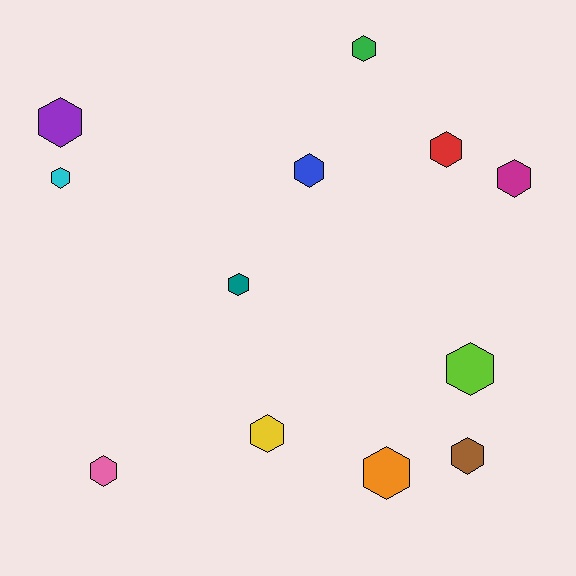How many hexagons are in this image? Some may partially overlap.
There are 12 hexagons.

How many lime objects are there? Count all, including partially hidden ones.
There is 1 lime object.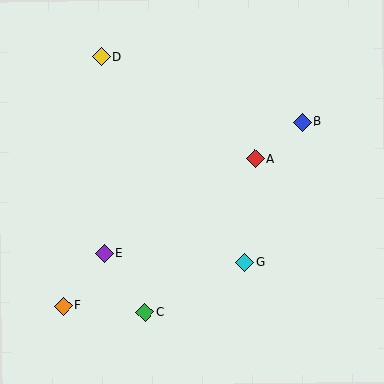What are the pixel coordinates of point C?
Point C is at (145, 312).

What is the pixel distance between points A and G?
The distance between A and G is 104 pixels.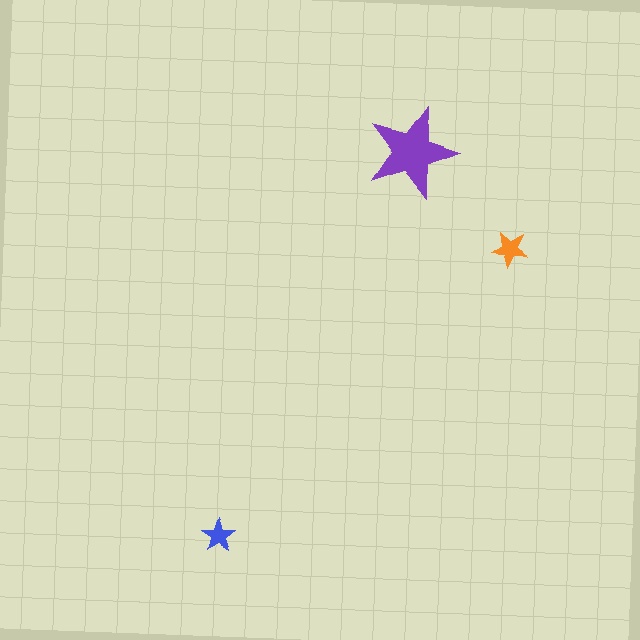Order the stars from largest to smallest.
the purple one, the orange one, the blue one.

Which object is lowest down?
The blue star is bottommost.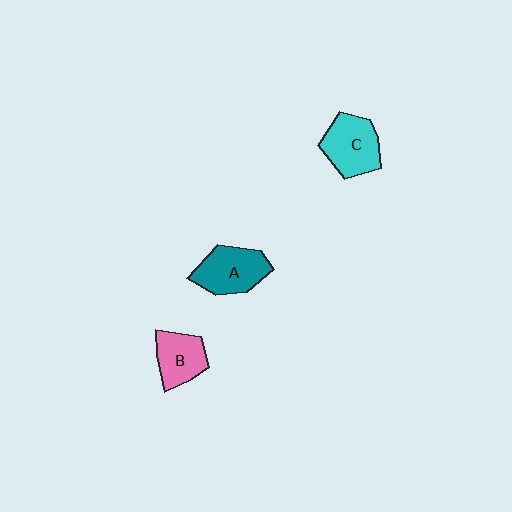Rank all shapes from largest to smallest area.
From largest to smallest: A (teal), C (cyan), B (pink).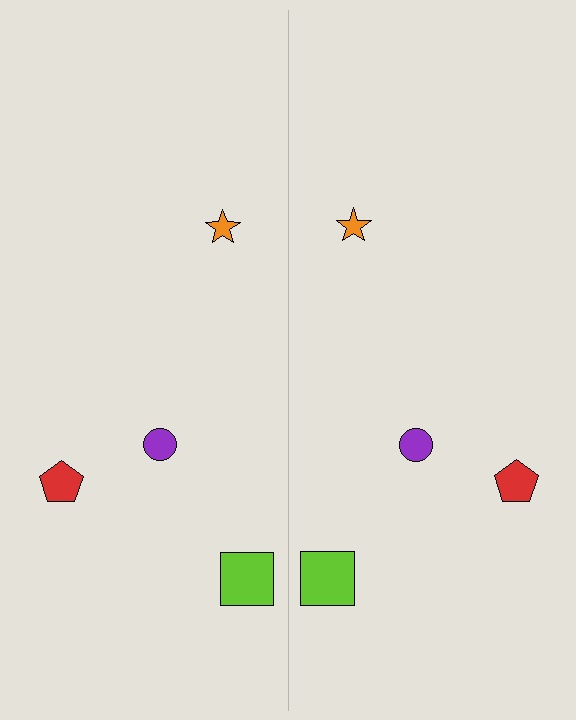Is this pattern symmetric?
Yes, this pattern has bilateral (reflection) symmetry.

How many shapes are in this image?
There are 8 shapes in this image.